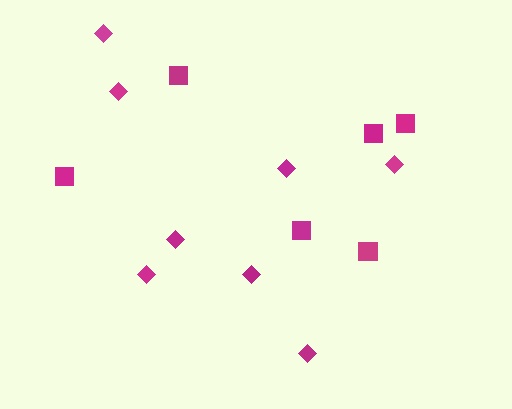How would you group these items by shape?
There are 2 groups: one group of squares (6) and one group of diamonds (8).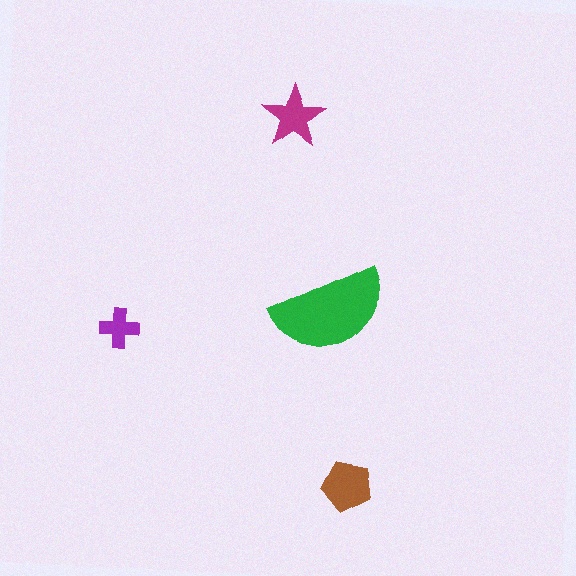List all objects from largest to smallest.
The green semicircle, the brown pentagon, the magenta star, the purple cross.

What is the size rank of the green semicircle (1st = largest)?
1st.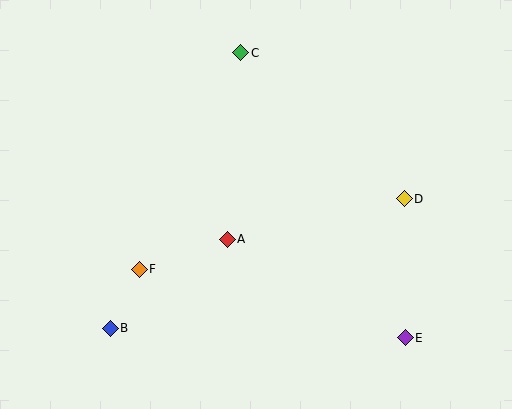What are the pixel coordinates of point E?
Point E is at (405, 338).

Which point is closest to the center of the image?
Point A at (227, 239) is closest to the center.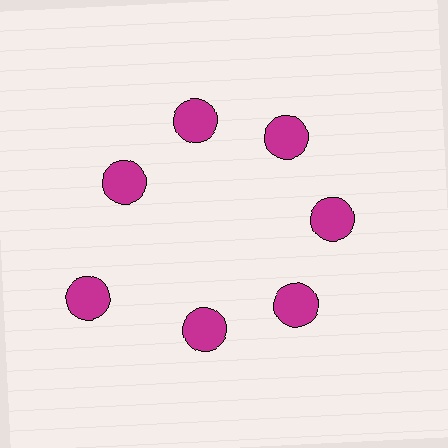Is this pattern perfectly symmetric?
No. The 7 magenta circles are arranged in a ring, but one element near the 8 o'clock position is pushed outward from the center, breaking the 7-fold rotational symmetry.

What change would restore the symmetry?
The symmetry would be restored by moving it inward, back onto the ring so that all 7 circles sit at equal angles and equal distance from the center.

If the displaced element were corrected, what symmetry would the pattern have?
It would have 7-fold rotational symmetry — the pattern would map onto itself every 51 degrees.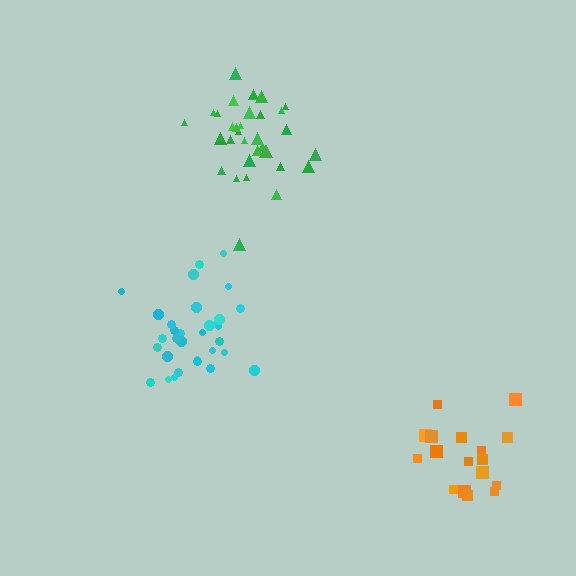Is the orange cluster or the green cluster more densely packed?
Green.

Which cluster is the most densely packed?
Cyan.